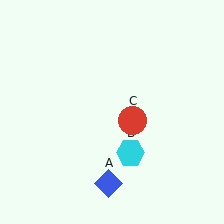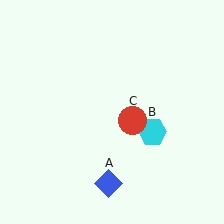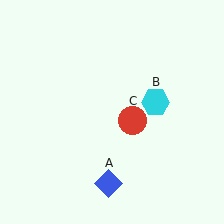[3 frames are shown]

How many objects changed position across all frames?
1 object changed position: cyan hexagon (object B).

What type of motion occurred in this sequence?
The cyan hexagon (object B) rotated counterclockwise around the center of the scene.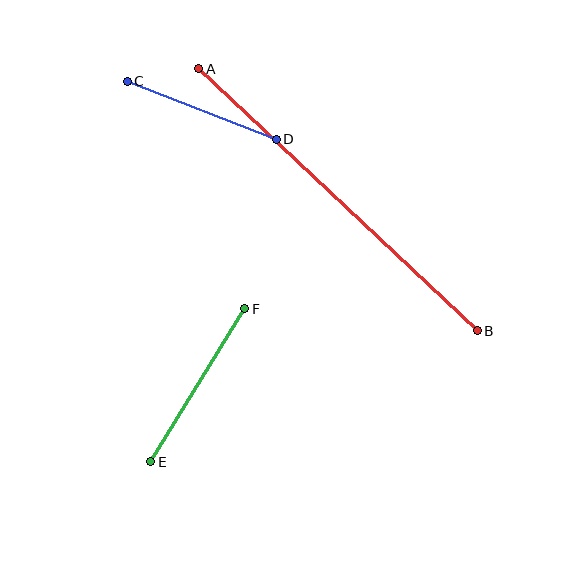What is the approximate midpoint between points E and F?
The midpoint is at approximately (198, 385) pixels.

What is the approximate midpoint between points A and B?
The midpoint is at approximately (338, 200) pixels.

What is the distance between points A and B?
The distance is approximately 382 pixels.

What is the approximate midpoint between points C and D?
The midpoint is at approximately (202, 110) pixels.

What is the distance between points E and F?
The distance is approximately 179 pixels.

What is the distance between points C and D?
The distance is approximately 160 pixels.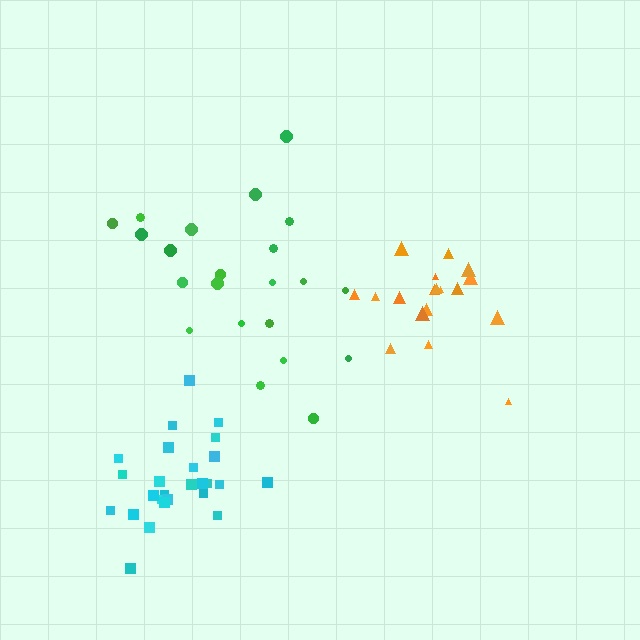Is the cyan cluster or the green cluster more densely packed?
Cyan.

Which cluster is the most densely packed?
Cyan.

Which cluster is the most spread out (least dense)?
Green.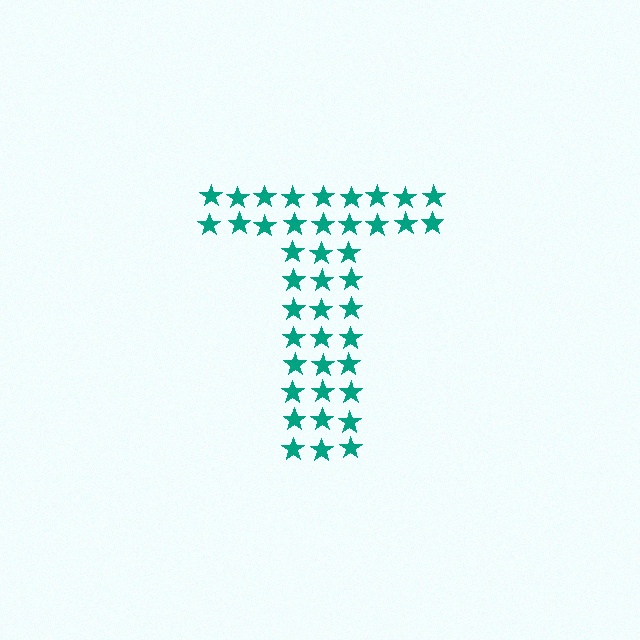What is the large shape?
The large shape is the letter T.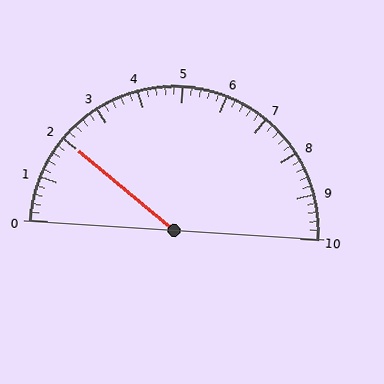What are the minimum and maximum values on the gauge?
The gauge ranges from 0 to 10.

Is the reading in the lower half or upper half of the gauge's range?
The reading is in the lower half of the range (0 to 10).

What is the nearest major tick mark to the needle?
The nearest major tick mark is 2.